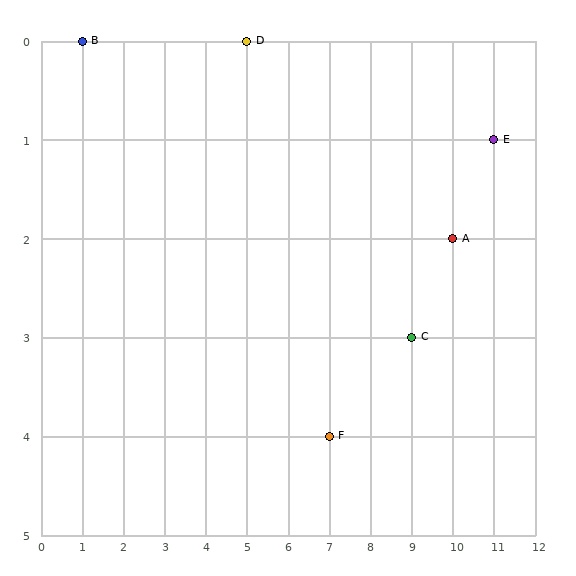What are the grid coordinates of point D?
Point D is at grid coordinates (5, 0).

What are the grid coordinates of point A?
Point A is at grid coordinates (10, 2).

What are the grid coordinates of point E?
Point E is at grid coordinates (11, 1).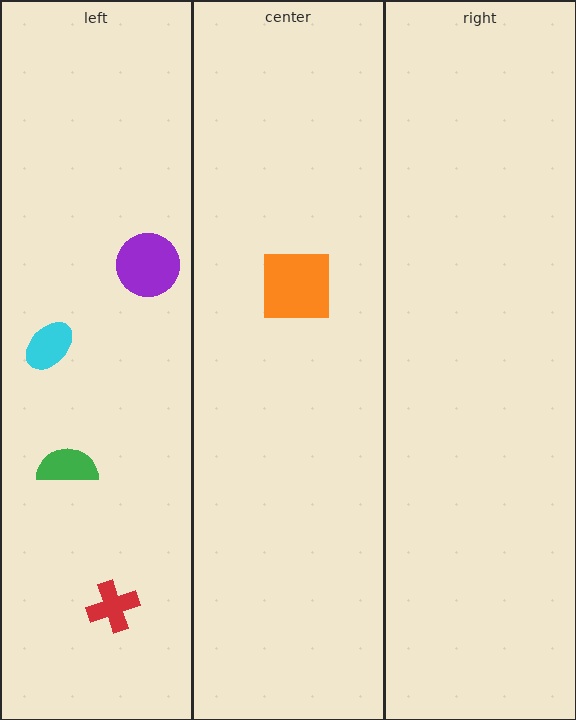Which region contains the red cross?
The left region.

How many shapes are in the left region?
4.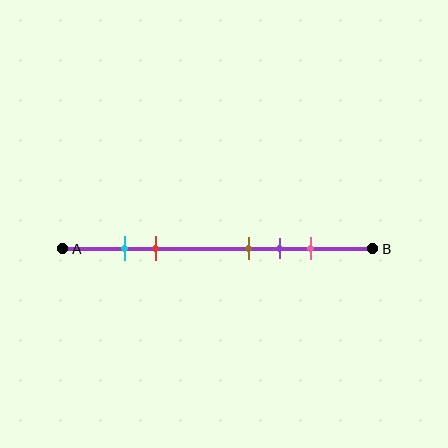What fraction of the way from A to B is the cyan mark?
The cyan mark is approximately 20% (0.2) of the way from A to B.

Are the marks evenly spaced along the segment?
No, the marks are not evenly spaced.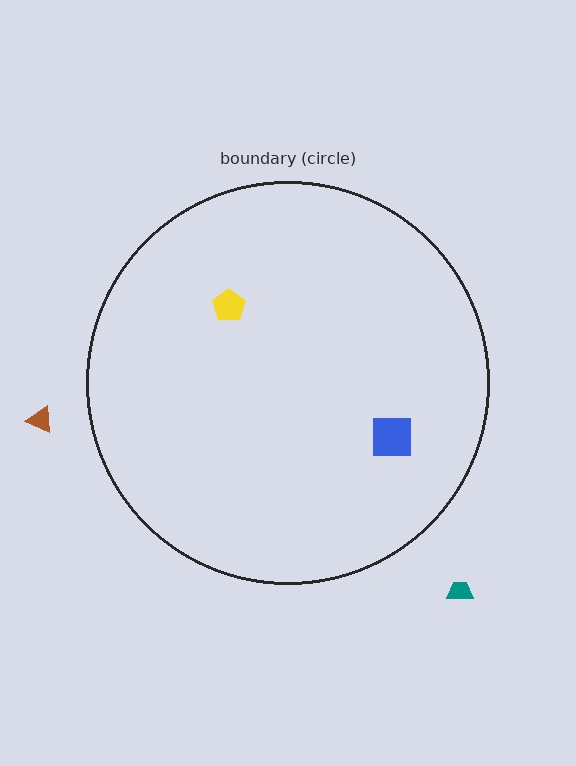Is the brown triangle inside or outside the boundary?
Outside.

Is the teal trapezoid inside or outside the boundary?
Outside.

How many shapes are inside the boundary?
2 inside, 2 outside.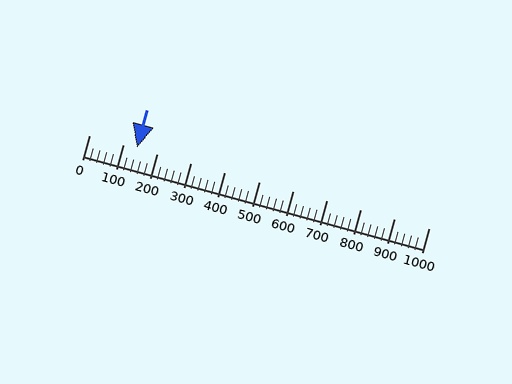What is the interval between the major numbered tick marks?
The major tick marks are spaced 100 units apart.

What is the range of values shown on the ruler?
The ruler shows values from 0 to 1000.